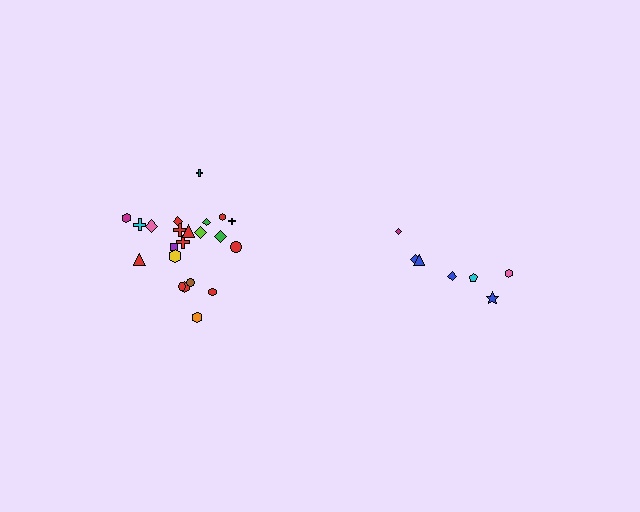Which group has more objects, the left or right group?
The left group.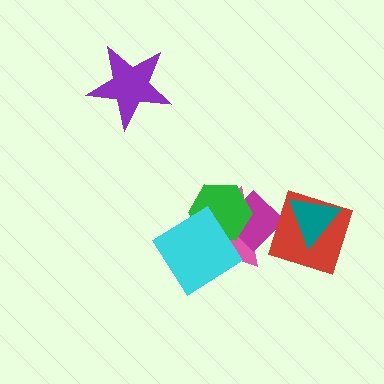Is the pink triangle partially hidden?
Yes, it is partially covered by another shape.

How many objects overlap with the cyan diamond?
2 objects overlap with the cyan diamond.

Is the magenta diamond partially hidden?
Yes, it is partially covered by another shape.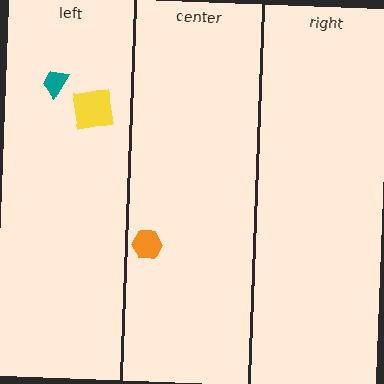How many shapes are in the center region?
1.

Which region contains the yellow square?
The left region.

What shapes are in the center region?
The orange hexagon.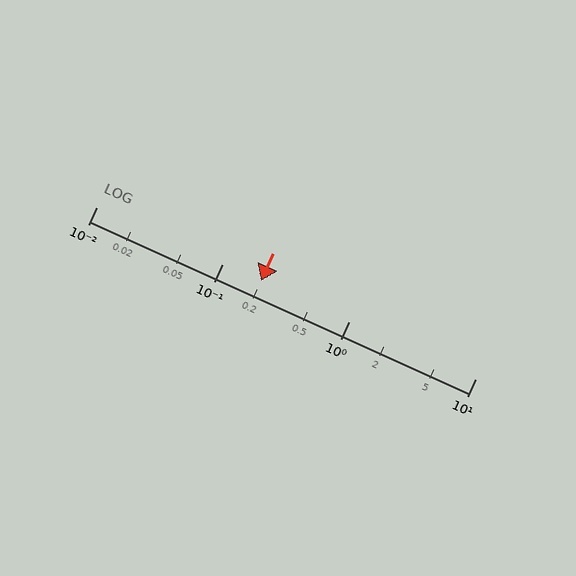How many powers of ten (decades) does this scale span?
The scale spans 3 decades, from 0.01 to 10.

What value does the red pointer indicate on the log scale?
The pointer indicates approximately 0.2.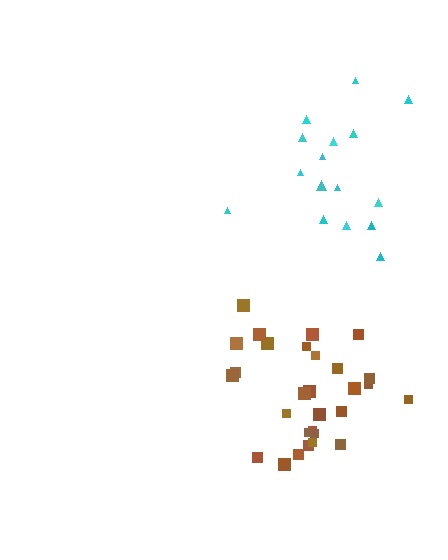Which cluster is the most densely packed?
Brown.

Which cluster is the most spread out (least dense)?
Cyan.